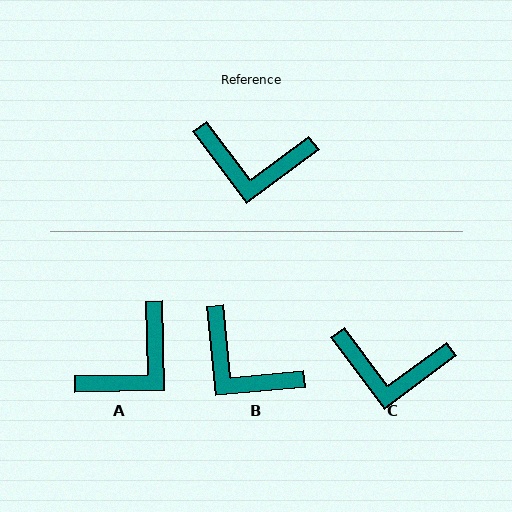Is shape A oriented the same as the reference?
No, it is off by about 54 degrees.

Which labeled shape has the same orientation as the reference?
C.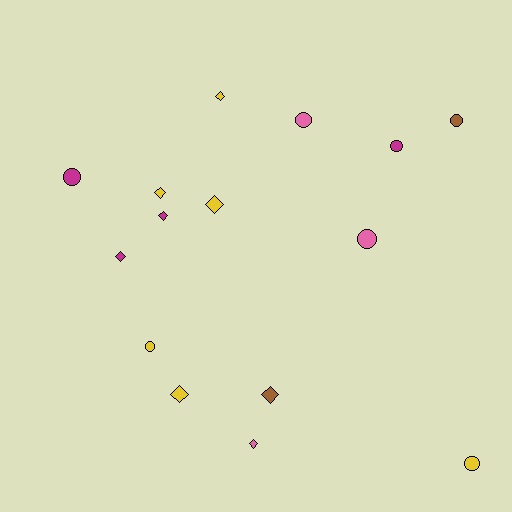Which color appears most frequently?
Yellow, with 6 objects.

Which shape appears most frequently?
Diamond, with 8 objects.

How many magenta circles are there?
There are 2 magenta circles.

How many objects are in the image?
There are 15 objects.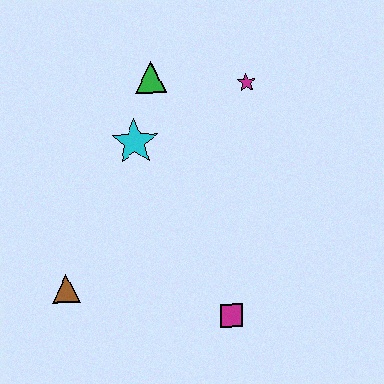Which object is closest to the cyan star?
The green triangle is closest to the cyan star.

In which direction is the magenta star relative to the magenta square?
The magenta star is above the magenta square.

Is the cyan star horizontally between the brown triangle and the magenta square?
Yes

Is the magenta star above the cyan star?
Yes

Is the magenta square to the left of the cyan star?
No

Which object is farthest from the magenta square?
The green triangle is farthest from the magenta square.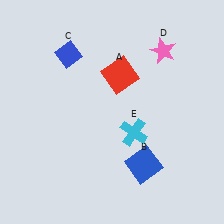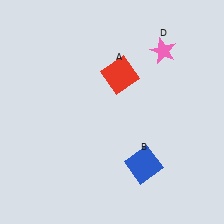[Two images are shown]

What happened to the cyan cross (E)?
The cyan cross (E) was removed in Image 2. It was in the bottom-right area of Image 1.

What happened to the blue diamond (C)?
The blue diamond (C) was removed in Image 2. It was in the top-left area of Image 1.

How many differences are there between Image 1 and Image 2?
There are 2 differences between the two images.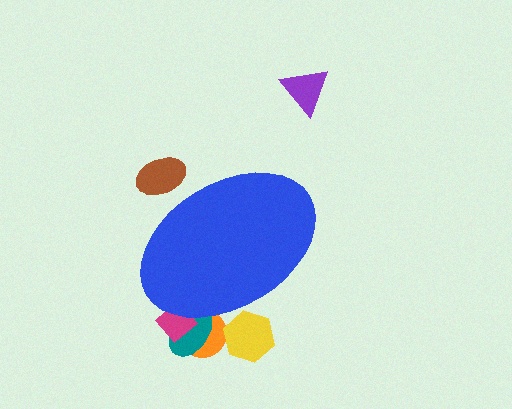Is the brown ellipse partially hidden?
Yes, the brown ellipse is partially hidden behind the blue ellipse.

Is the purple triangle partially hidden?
No, the purple triangle is fully visible.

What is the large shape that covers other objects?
A blue ellipse.